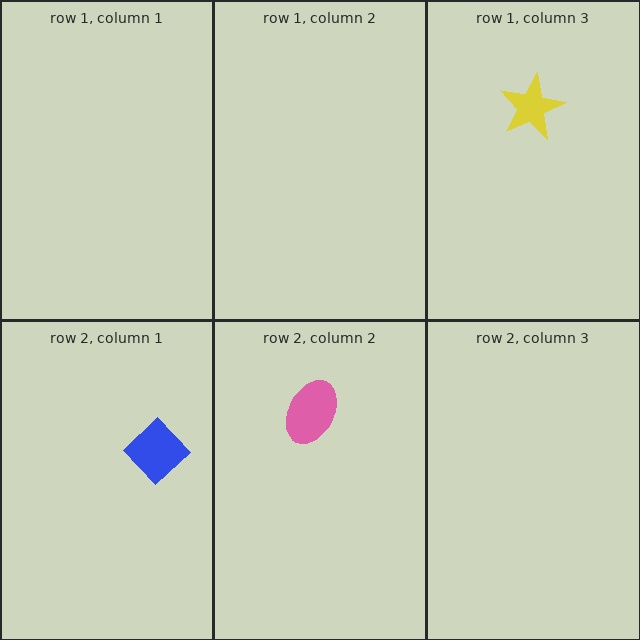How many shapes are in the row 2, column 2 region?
1.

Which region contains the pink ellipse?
The row 2, column 2 region.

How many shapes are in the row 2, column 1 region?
1.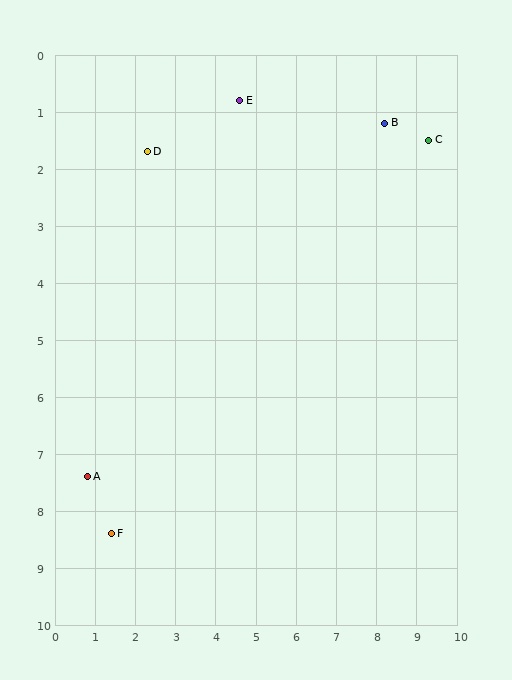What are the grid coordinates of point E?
Point E is at approximately (4.6, 0.8).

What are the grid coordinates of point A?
Point A is at approximately (0.8, 7.4).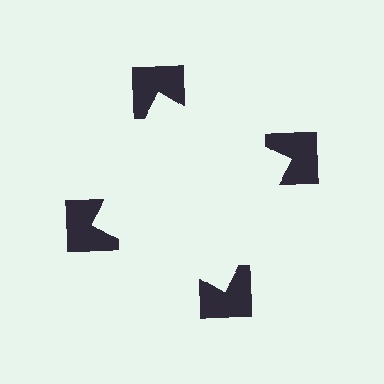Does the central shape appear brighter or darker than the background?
It typically appears slightly brighter than the background, even though no actual brightness change is drawn.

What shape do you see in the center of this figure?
An illusory square — its edges are inferred from the aligned wedge cuts in the notched squares, not physically drawn.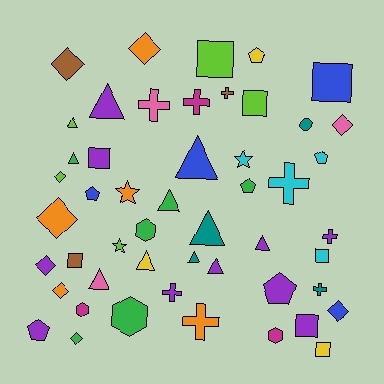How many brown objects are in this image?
There are 3 brown objects.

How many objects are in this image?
There are 50 objects.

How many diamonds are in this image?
There are 9 diamonds.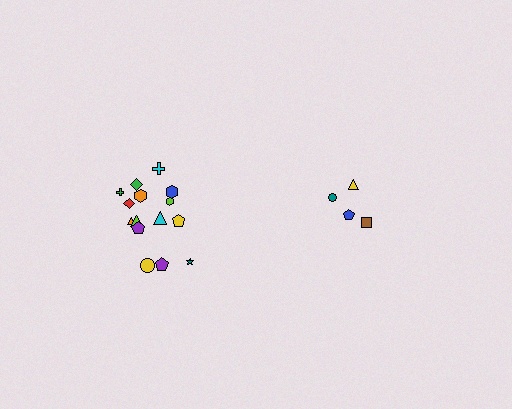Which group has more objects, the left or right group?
The left group.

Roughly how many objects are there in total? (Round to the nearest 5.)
Roughly 20 objects in total.